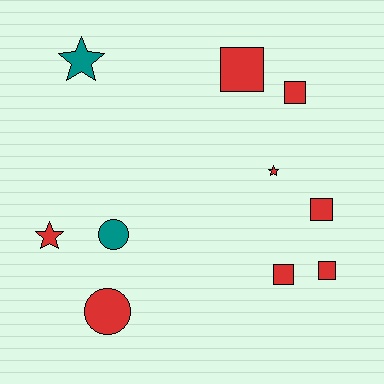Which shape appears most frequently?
Square, with 5 objects.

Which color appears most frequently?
Red, with 8 objects.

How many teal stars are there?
There is 1 teal star.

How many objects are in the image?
There are 10 objects.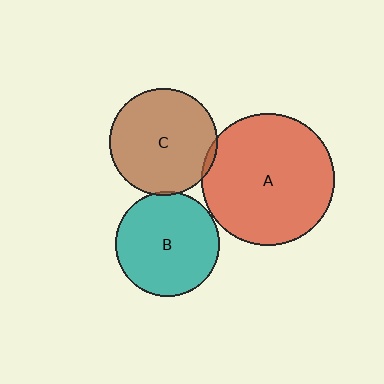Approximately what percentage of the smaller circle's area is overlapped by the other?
Approximately 5%.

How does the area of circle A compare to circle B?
Approximately 1.6 times.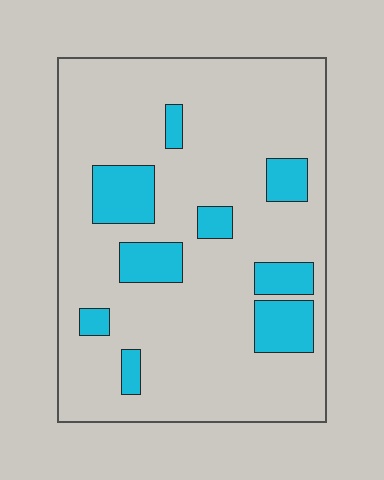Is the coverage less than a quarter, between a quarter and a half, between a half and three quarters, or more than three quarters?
Less than a quarter.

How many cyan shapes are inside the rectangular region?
9.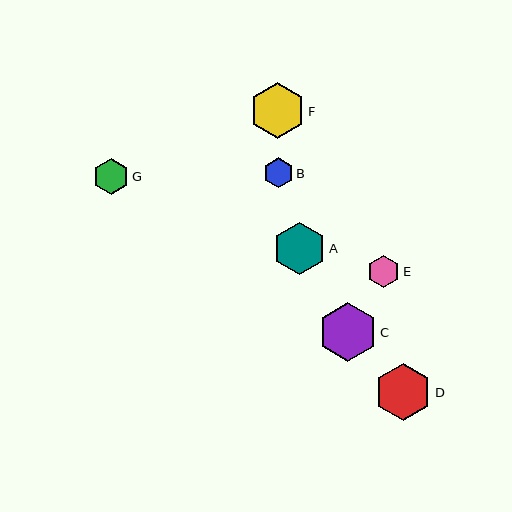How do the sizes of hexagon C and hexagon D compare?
Hexagon C and hexagon D are approximately the same size.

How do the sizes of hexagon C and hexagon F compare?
Hexagon C and hexagon F are approximately the same size.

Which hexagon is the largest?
Hexagon C is the largest with a size of approximately 59 pixels.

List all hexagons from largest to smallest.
From largest to smallest: C, D, F, A, G, E, B.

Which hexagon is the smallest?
Hexagon B is the smallest with a size of approximately 30 pixels.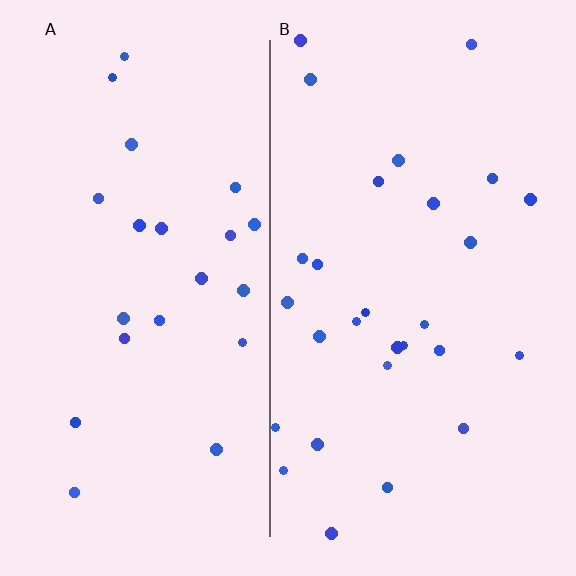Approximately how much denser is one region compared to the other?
Approximately 1.3× — region B over region A.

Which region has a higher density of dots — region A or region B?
B (the right).